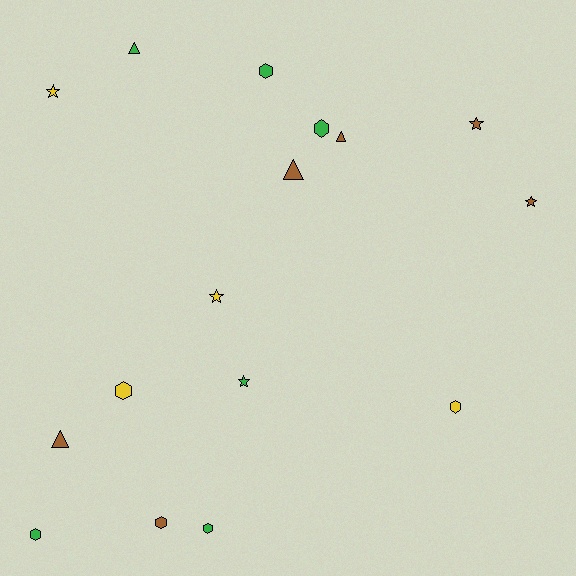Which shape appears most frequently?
Hexagon, with 7 objects.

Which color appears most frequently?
Brown, with 6 objects.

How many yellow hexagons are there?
There are 2 yellow hexagons.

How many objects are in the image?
There are 16 objects.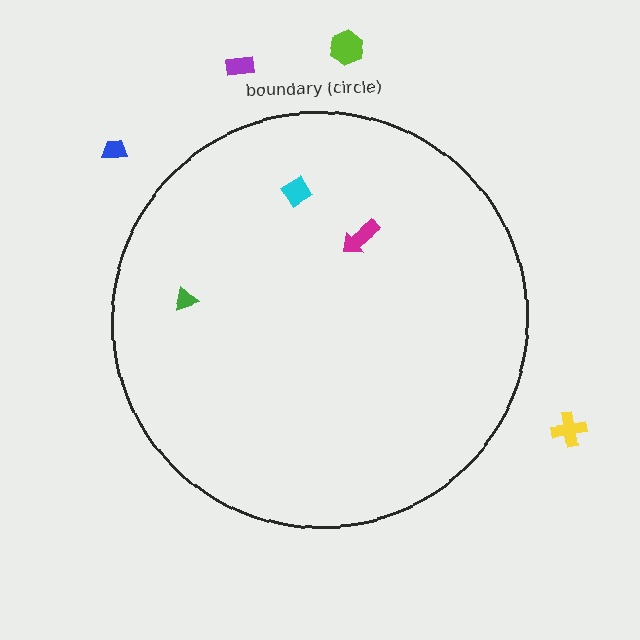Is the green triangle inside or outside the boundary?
Inside.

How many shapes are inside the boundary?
3 inside, 4 outside.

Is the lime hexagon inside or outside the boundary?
Outside.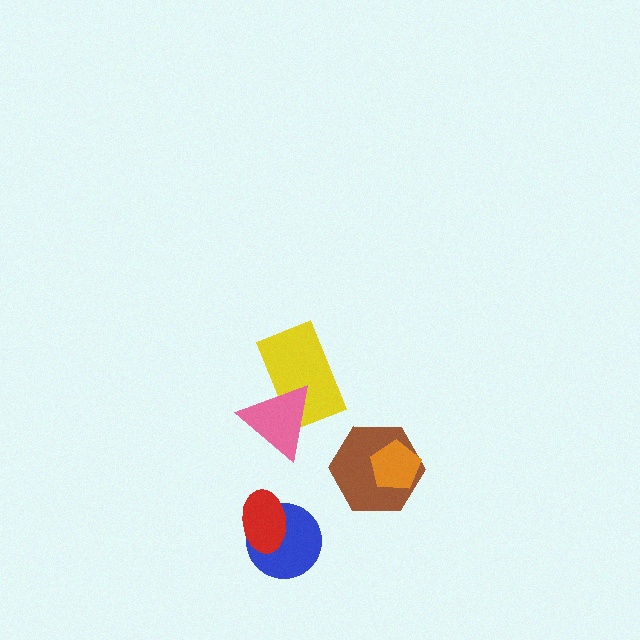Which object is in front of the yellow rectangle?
The pink triangle is in front of the yellow rectangle.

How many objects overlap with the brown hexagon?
1 object overlaps with the brown hexagon.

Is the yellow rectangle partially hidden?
Yes, it is partially covered by another shape.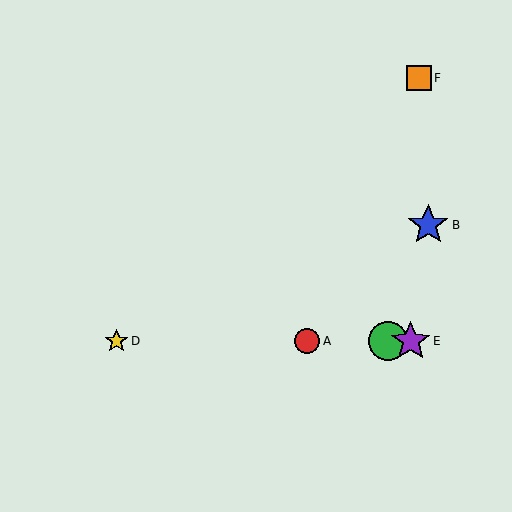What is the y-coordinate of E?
Object E is at y≈341.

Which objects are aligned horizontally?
Objects A, C, D, E are aligned horizontally.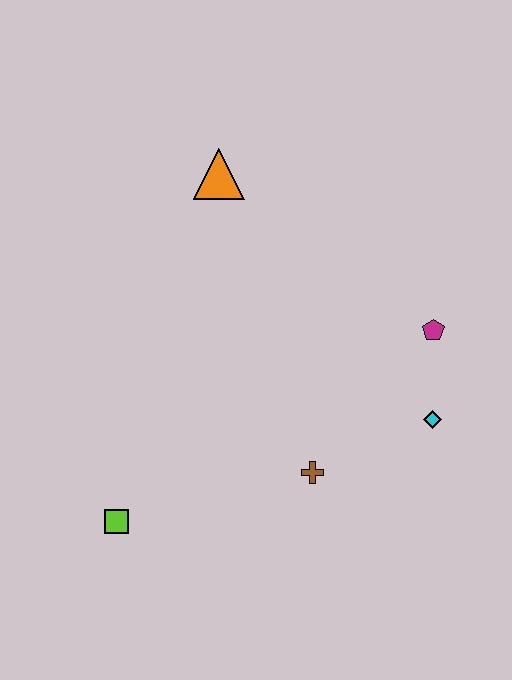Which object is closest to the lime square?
The brown cross is closest to the lime square.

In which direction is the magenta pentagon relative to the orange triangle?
The magenta pentagon is to the right of the orange triangle.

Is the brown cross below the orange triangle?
Yes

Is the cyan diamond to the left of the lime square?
No